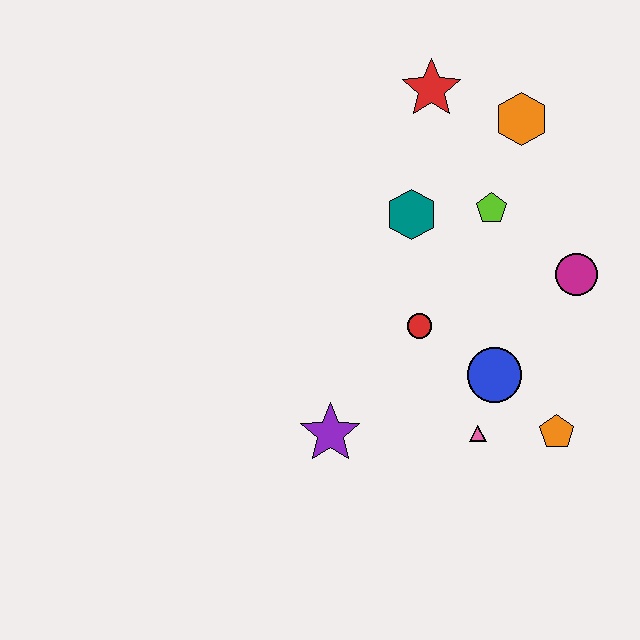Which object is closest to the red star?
The orange hexagon is closest to the red star.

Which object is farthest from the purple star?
The orange hexagon is farthest from the purple star.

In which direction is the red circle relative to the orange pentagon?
The red circle is to the left of the orange pentagon.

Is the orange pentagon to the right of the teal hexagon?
Yes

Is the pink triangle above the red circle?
No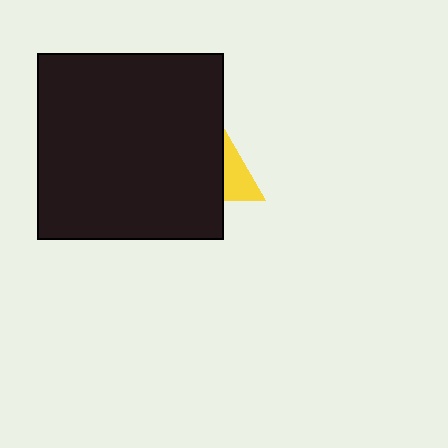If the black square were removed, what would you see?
You would see the complete yellow triangle.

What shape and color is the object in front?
The object in front is a black square.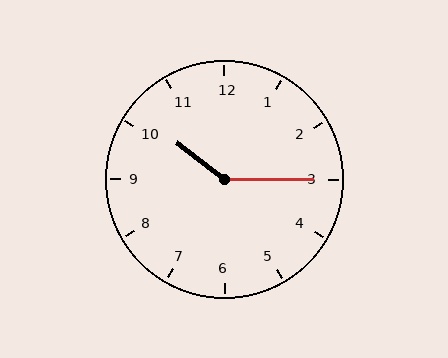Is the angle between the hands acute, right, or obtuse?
It is obtuse.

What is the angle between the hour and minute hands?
Approximately 142 degrees.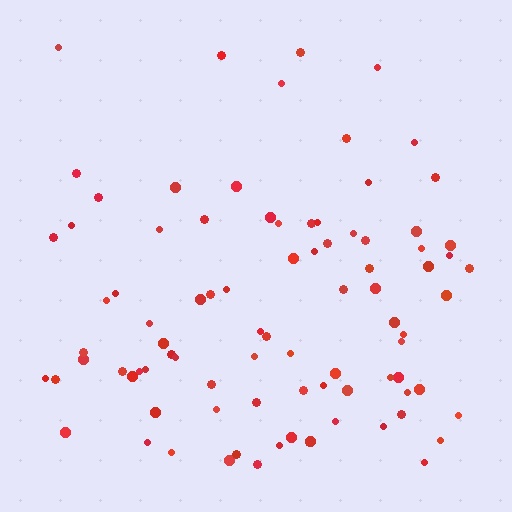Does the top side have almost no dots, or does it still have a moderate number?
Still a moderate number, just noticeably fewer than the bottom.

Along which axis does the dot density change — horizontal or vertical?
Vertical.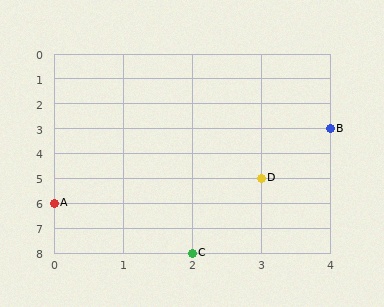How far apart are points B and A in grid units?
Points B and A are 4 columns and 3 rows apart (about 5.0 grid units diagonally).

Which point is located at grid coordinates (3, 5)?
Point D is at (3, 5).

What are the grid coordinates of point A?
Point A is at grid coordinates (0, 6).